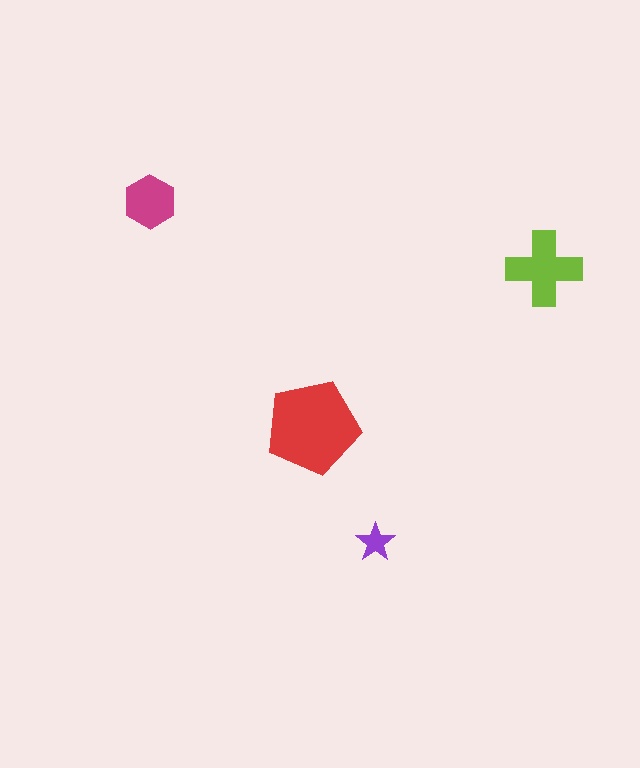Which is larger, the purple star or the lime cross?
The lime cross.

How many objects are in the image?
There are 4 objects in the image.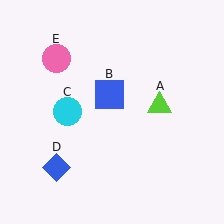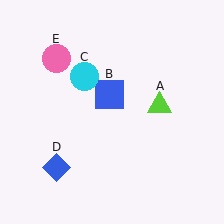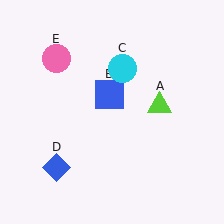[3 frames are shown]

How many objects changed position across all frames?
1 object changed position: cyan circle (object C).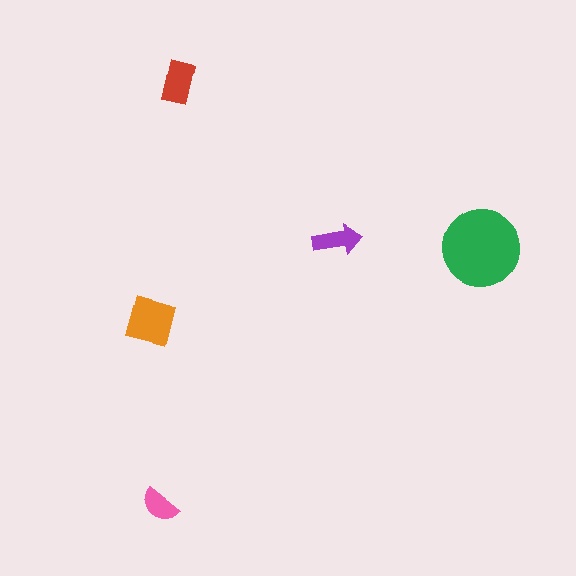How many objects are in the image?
There are 5 objects in the image.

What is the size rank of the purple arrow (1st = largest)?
4th.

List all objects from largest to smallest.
The green circle, the orange square, the red rectangle, the purple arrow, the pink semicircle.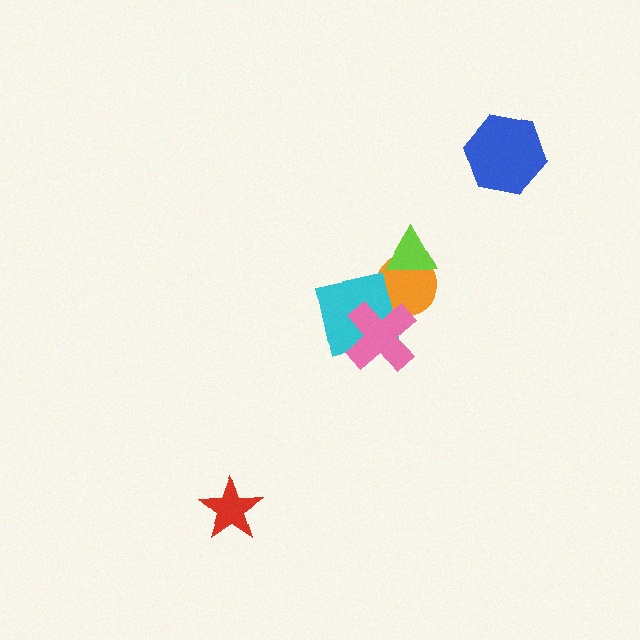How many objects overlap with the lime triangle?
1 object overlaps with the lime triangle.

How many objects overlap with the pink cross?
2 objects overlap with the pink cross.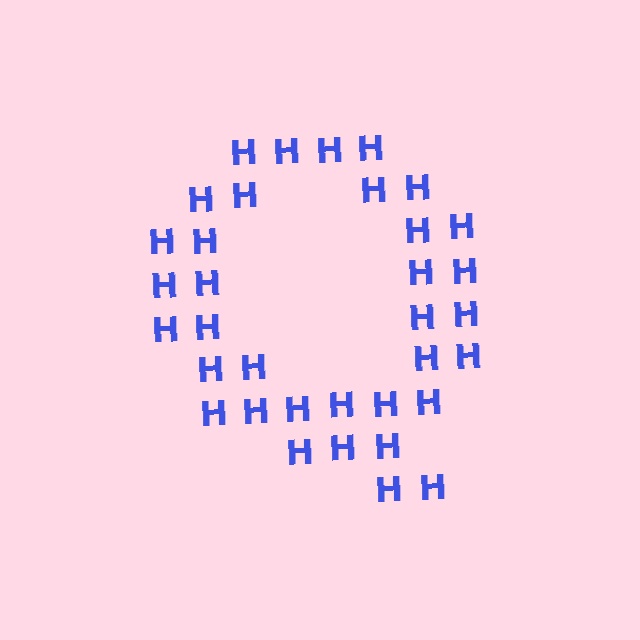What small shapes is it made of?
It is made of small letter H's.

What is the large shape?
The large shape is the letter Q.